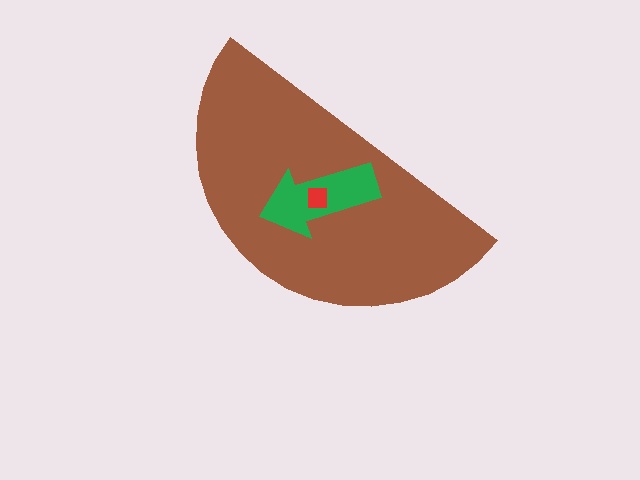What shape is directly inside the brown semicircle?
The green arrow.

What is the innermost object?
The red square.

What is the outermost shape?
The brown semicircle.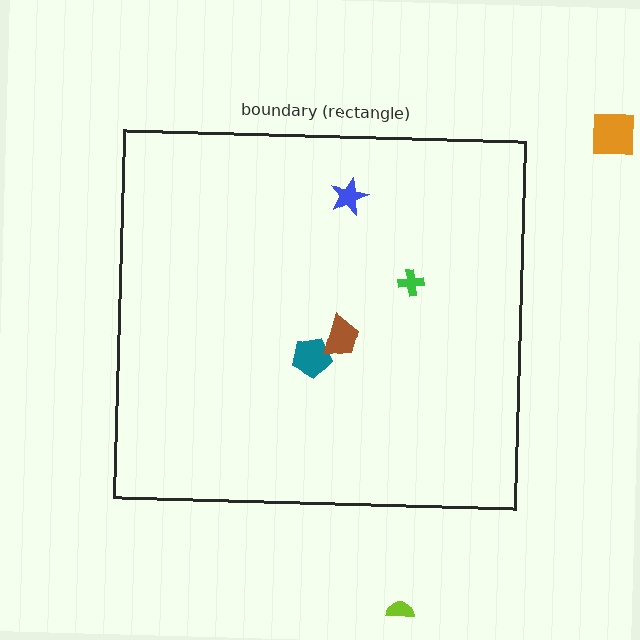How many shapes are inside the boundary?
4 inside, 2 outside.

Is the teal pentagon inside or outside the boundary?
Inside.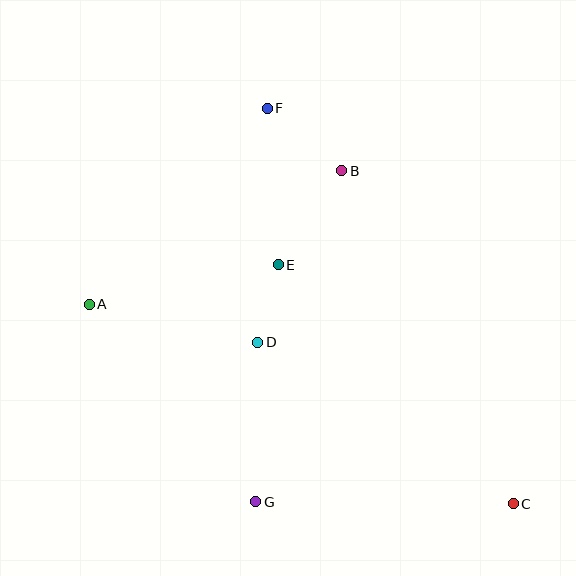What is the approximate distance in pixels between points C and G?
The distance between C and G is approximately 258 pixels.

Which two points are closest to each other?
Points D and E are closest to each other.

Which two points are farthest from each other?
Points A and C are farthest from each other.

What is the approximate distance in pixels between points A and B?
The distance between A and B is approximately 286 pixels.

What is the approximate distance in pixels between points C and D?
The distance between C and D is approximately 302 pixels.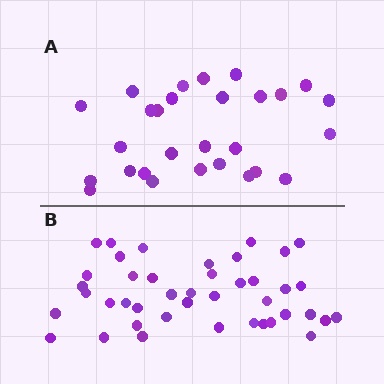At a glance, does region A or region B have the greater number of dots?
Region B (the bottom region) has more dots.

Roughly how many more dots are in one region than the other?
Region B has approximately 15 more dots than region A.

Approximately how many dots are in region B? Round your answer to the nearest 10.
About 40 dots. (The exact count is 42, which rounds to 40.)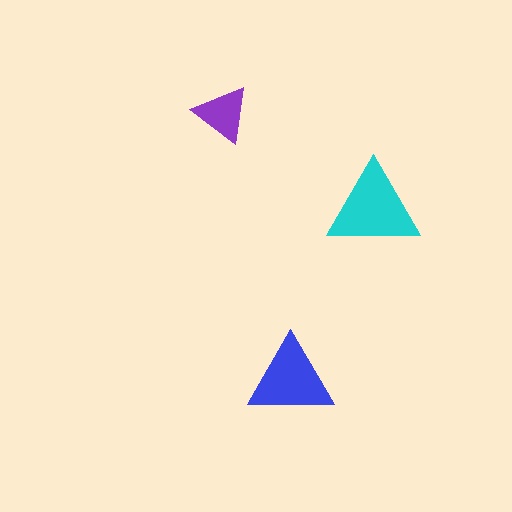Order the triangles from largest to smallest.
the cyan one, the blue one, the purple one.